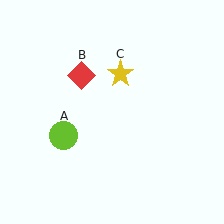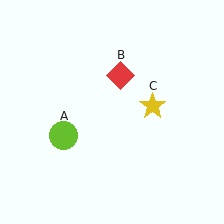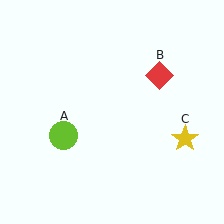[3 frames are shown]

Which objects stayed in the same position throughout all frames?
Lime circle (object A) remained stationary.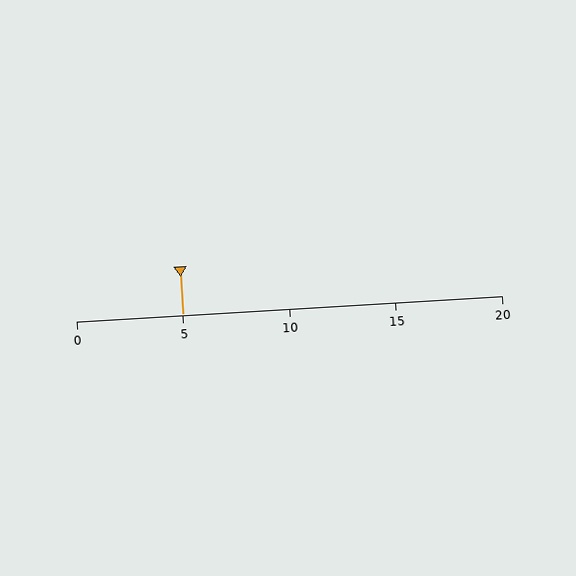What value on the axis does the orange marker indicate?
The marker indicates approximately 5.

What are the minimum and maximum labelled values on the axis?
The axis runs from 0 to 20.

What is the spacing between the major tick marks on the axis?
The major ticks are spaced 5 apart.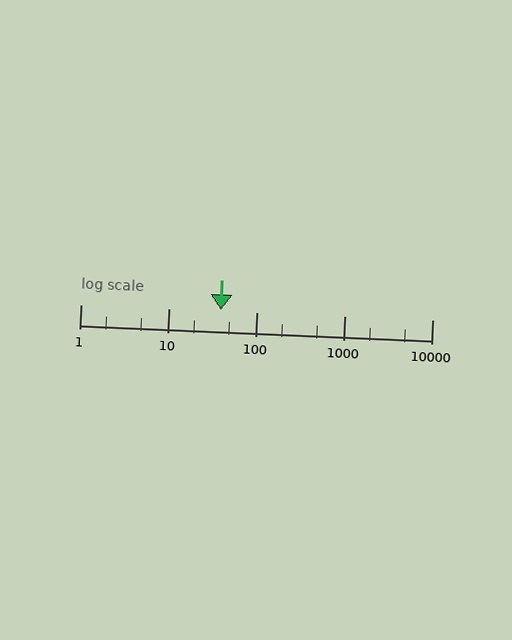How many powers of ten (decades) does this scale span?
The scale spans 4 decades, from 1 to 10000.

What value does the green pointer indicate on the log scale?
The pointer indicates approximately 39.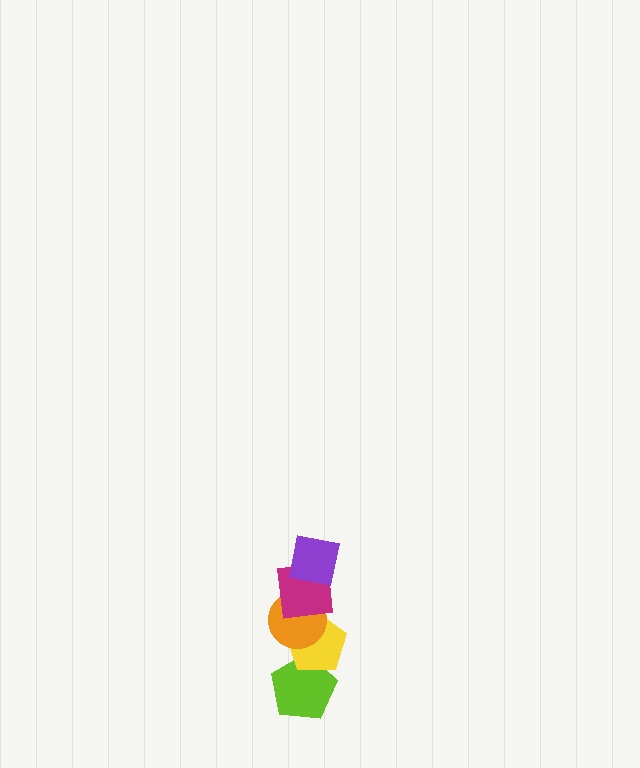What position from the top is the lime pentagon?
The lime pentagon is 5th from the top.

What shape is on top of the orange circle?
The magenta square is on top of the orange circle.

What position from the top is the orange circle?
The orange circle is 3rd from the top.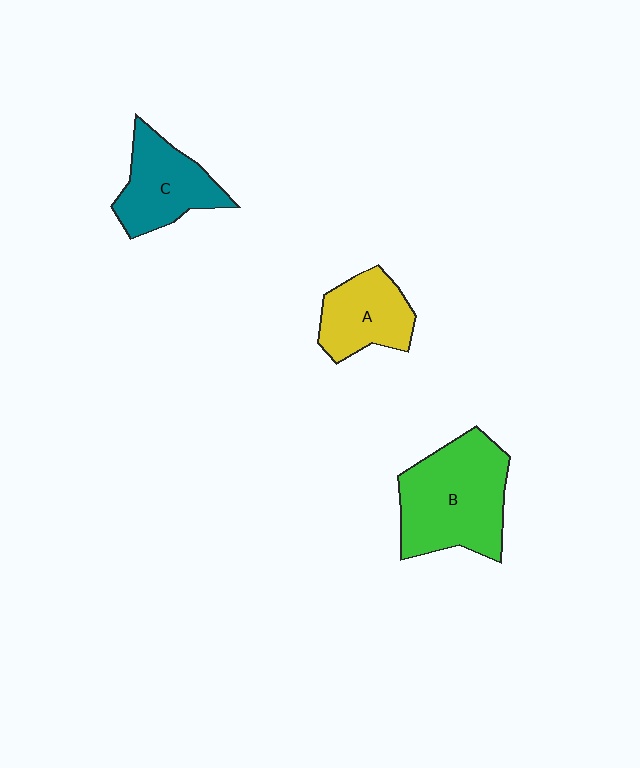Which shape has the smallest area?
Shape A (yellow).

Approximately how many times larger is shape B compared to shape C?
Approximately 1.5 times.